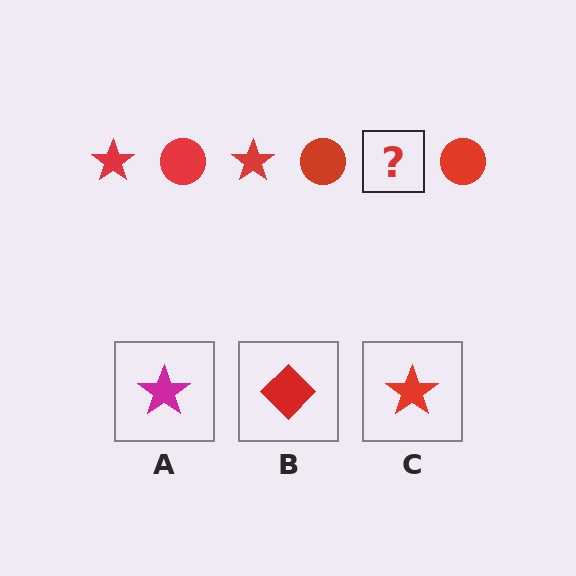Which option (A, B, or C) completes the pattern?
C.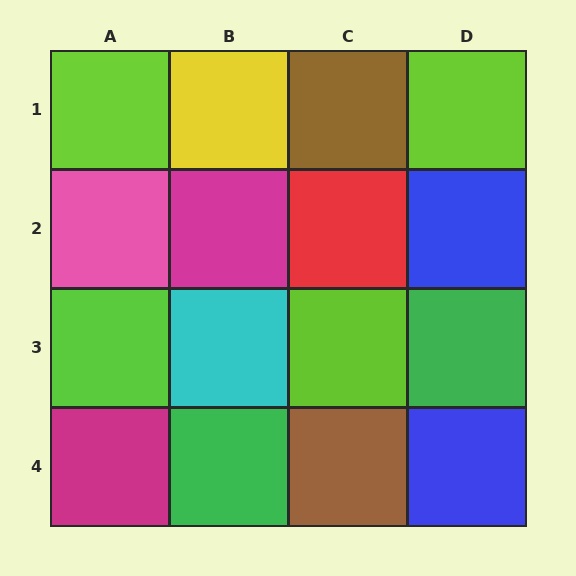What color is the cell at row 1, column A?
Lime.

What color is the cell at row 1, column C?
Brown.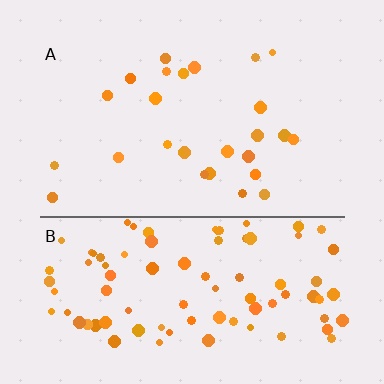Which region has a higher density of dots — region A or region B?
B (the bottom).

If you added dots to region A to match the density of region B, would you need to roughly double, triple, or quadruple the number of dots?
Approximately triple.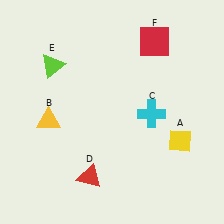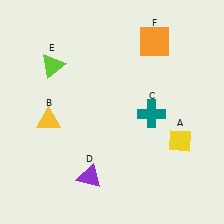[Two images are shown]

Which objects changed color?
C changed from cyan to teal. D changed from red to purple. F changed from red to orange.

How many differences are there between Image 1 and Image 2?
There are 3 differences between the two images.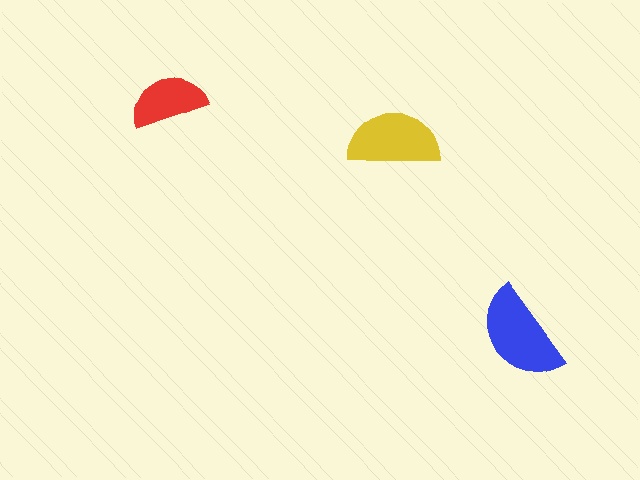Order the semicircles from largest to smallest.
the blue one, the yellow one, the red one.